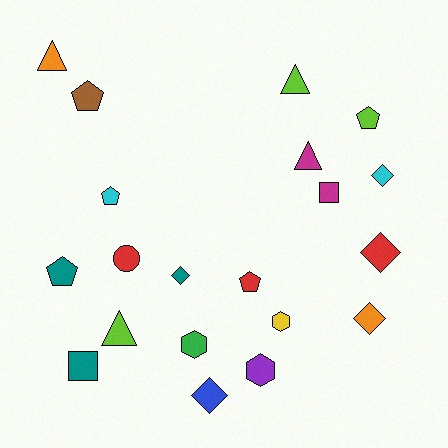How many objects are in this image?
There are 20 objects.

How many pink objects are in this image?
There are no pink objects.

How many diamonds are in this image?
There are 5 diamonds.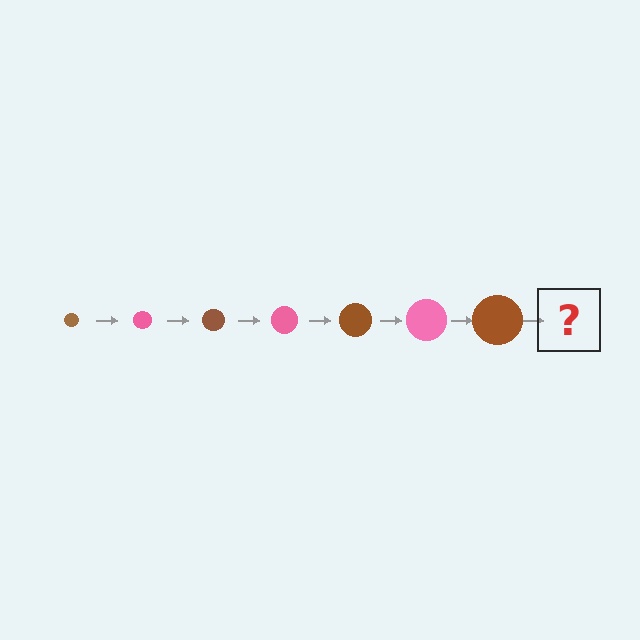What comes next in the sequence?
The next element should be a pink circle, larger than the previous one.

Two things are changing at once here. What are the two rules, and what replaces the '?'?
The two rules are that the circle grows larger each step and the color cycles through brown and pink. The '?' should be a pink circle, larger than the previous one.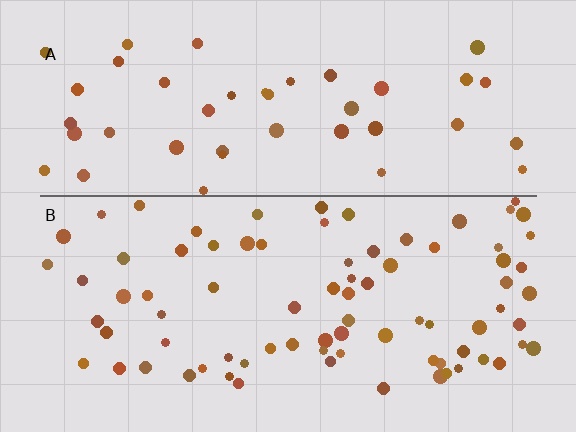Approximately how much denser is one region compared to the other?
Approximately 1.8× — region B over region A.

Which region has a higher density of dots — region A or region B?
B (the bottom).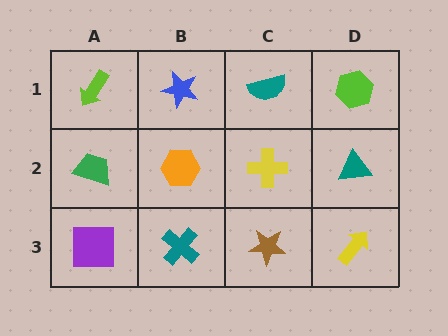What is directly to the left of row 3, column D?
A brown star.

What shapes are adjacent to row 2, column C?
A teal semicircle (row 1, column C), a brown star (row 3, column C), an orange hexagon (row 2, column B), a teal triangle (row 2, column D).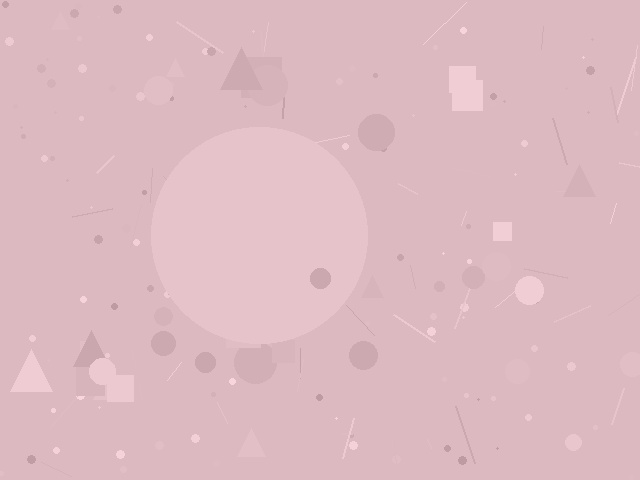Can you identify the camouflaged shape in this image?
The camouflaged shape is a circle.